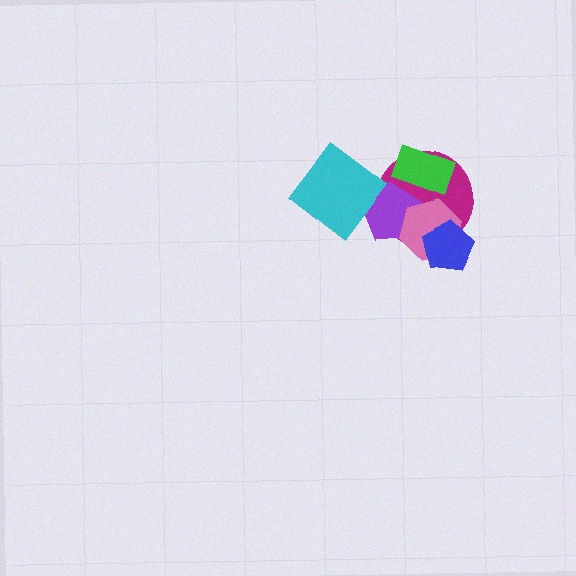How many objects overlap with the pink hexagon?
3 objects overlap with the pink hexagon.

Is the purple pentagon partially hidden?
Yes, it is partially covered by another shape.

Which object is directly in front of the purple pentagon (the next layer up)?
The pink hexagon is directly in front of the purple pentagon.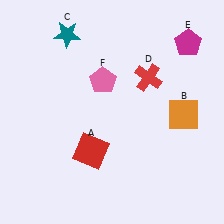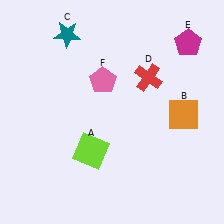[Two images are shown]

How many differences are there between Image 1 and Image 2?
There is 1 difference between the two images.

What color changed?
The square (A) changed from red in Image 1 to lime in Image 2.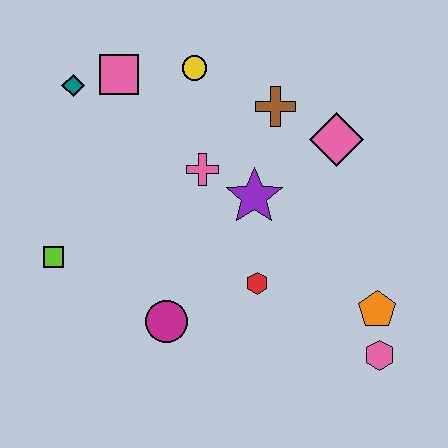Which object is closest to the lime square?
The magenta circle is closest to the lime square.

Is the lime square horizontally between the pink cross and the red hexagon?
No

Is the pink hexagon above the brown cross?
No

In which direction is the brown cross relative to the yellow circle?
The brown cross is to the right of the yellow circle.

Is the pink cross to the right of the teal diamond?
Yes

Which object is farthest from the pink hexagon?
The teal diamond is farthest from the pink hexagon.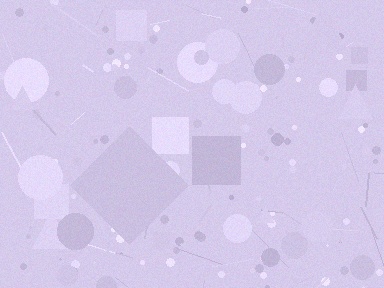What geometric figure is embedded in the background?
A diamond is embedded in the background.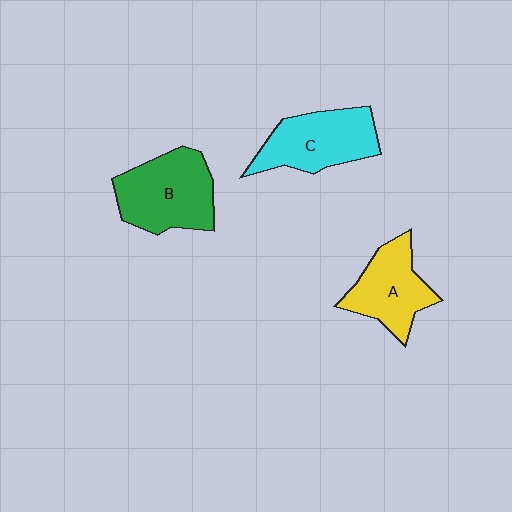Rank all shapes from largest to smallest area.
From largest to smallest: B (green), C (cyan), A (yellow).